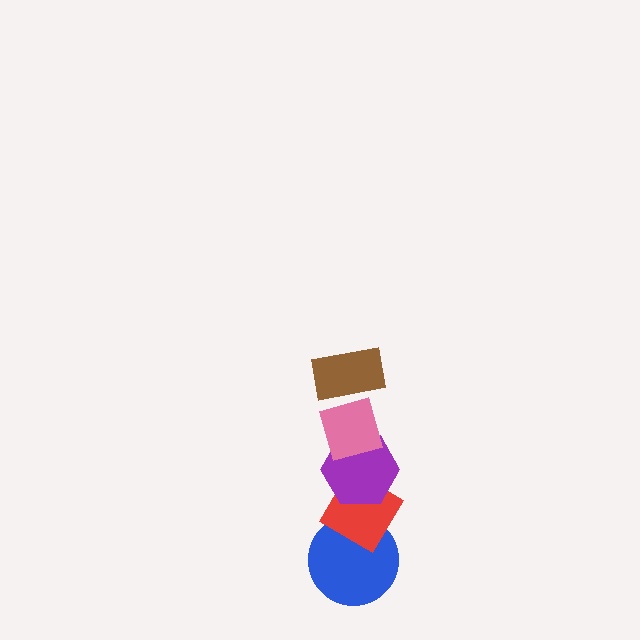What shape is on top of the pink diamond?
The brown rectangle is on top of the pink diamond.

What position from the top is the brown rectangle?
The brown rectangle is 1st from the top.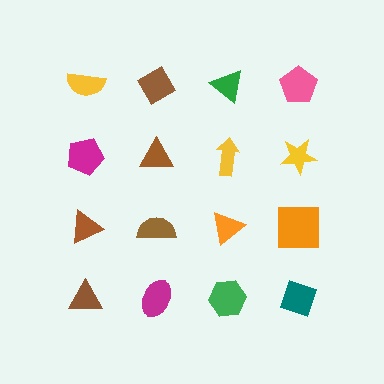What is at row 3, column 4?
An orange square.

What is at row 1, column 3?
A green triangle.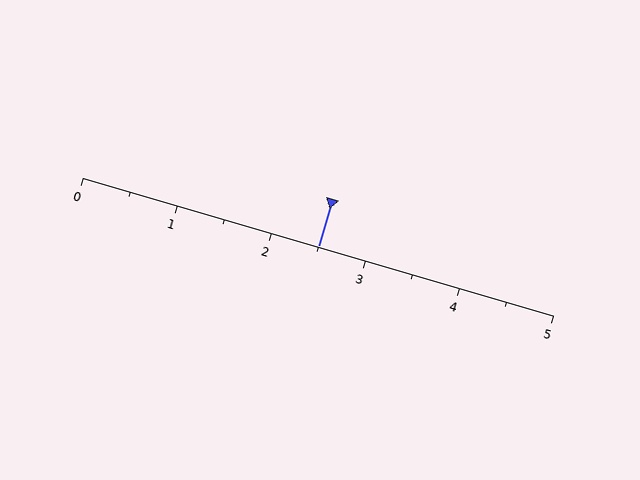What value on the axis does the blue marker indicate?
The marker indicates approximately 2.5.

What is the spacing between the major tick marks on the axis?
The major ticks are spaced 1 apart.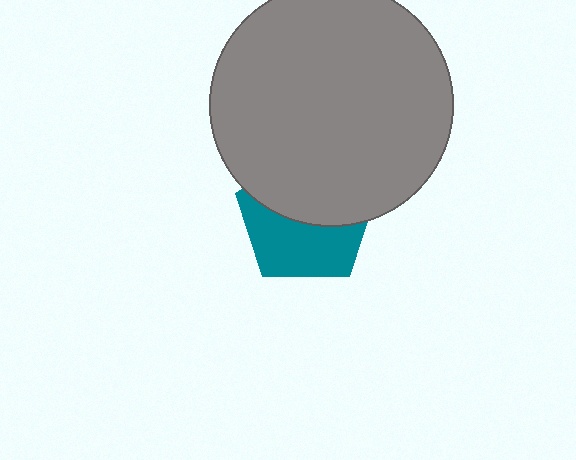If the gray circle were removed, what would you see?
You would see the complete teal pentagon.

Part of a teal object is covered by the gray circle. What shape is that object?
It is a pentagon.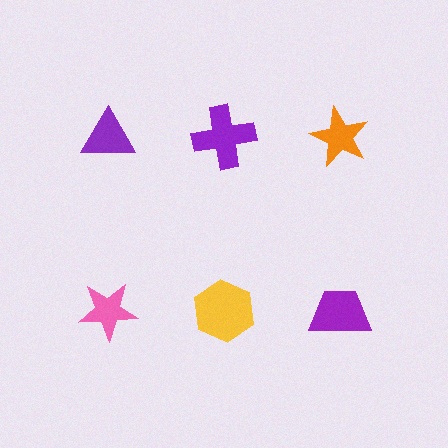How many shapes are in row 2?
3 shapes.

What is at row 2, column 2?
A yellow hexagon.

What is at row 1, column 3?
An orange star.